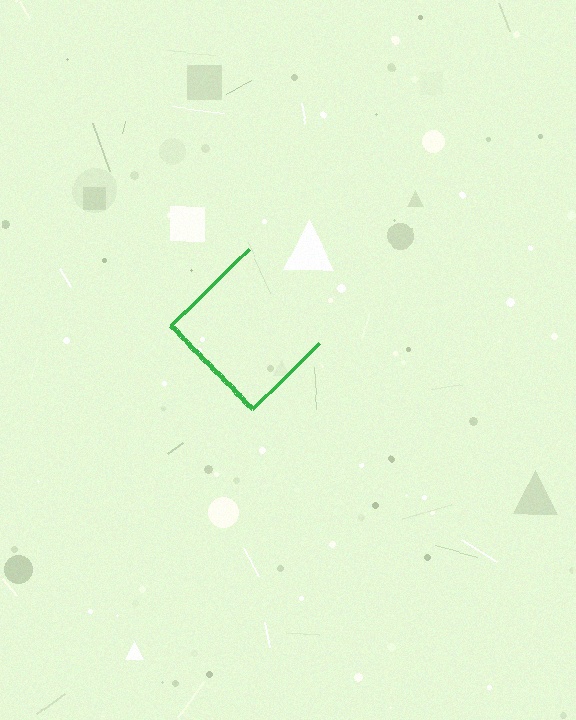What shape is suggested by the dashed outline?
The dashed outline suggests a diamond.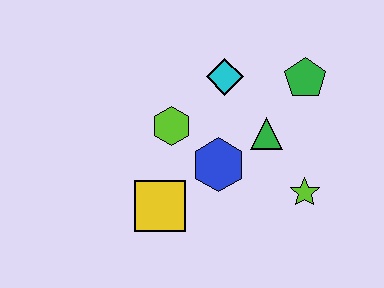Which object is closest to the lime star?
The green triangle is closest to the lime star.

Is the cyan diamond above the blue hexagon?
Yes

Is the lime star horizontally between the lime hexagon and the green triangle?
No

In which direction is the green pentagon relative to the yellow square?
The green pentagon is to the right of the yellow square.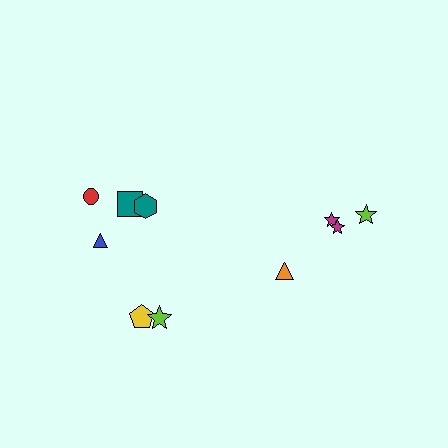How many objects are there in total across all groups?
There are 10 objects.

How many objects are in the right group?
There are 4 objects.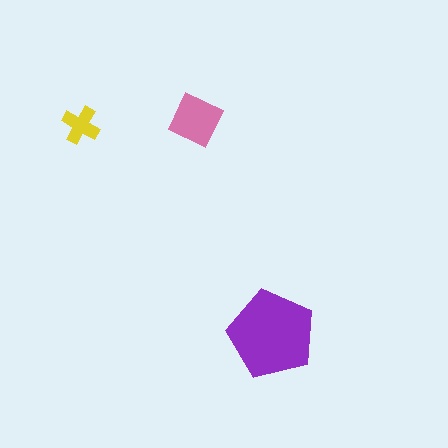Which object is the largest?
The purple pentagon.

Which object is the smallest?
The yellow cross.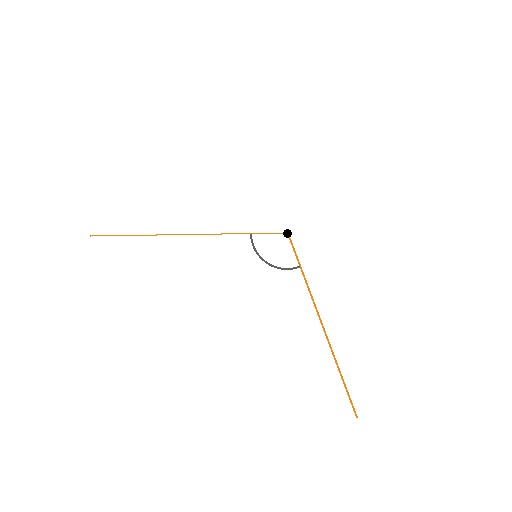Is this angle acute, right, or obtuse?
It is obtuse.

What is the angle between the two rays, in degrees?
Approximately 110 degrees.